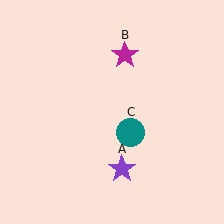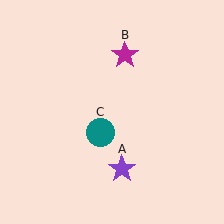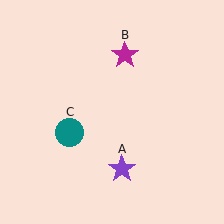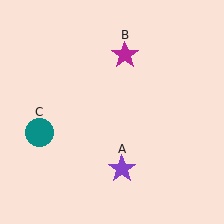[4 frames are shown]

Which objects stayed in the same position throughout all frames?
Purple star (object A) and magenta star (object B) remained stationary.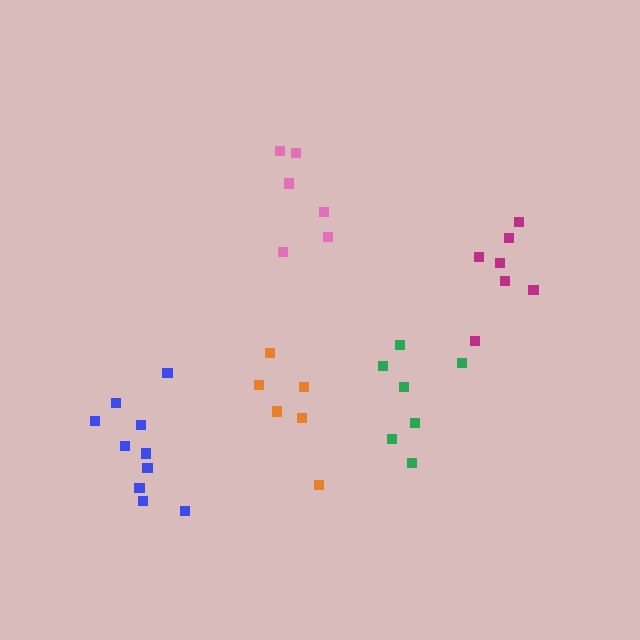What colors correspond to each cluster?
The clusters are colored: green, orange, pink, blue, magenta.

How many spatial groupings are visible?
There are 5 spatial groupings.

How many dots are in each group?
Group 1: 7 dots, Group 2: 6 dots, Group 3: 6 dots, Group 4: 10 dots, Group 5: 7 dots (36 total).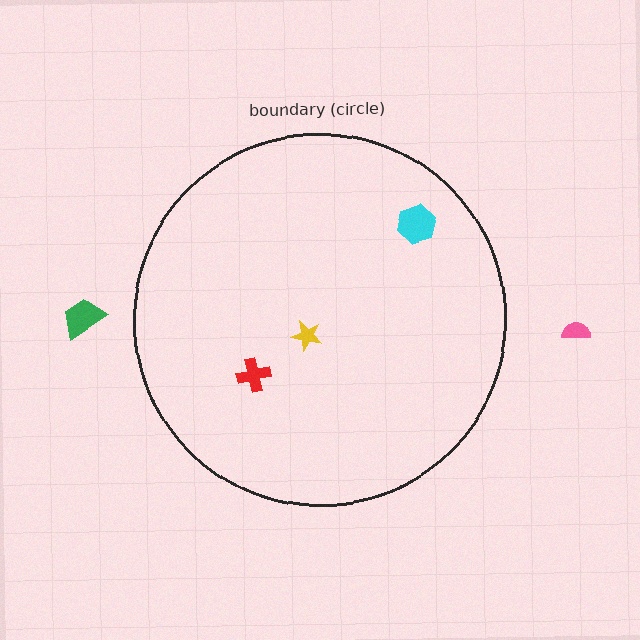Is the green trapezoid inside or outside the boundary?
Outside.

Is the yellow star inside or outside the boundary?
Inside.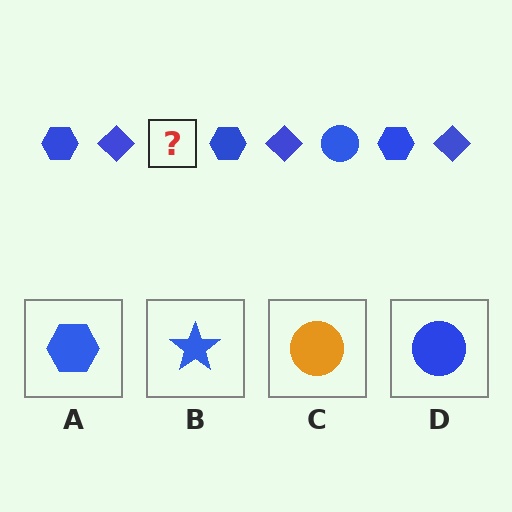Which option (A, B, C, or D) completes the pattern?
D.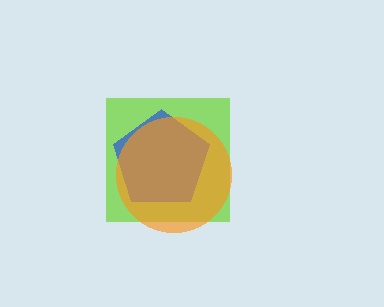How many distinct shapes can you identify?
There are 3 distinct shapes: a lime square, a blue pentagon, an orange circle.